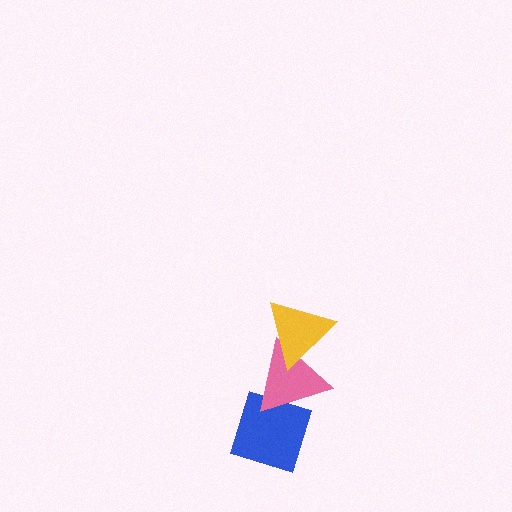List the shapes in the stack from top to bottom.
From top to bottom: the yellow triangle, the pink triangle, the blue diamond.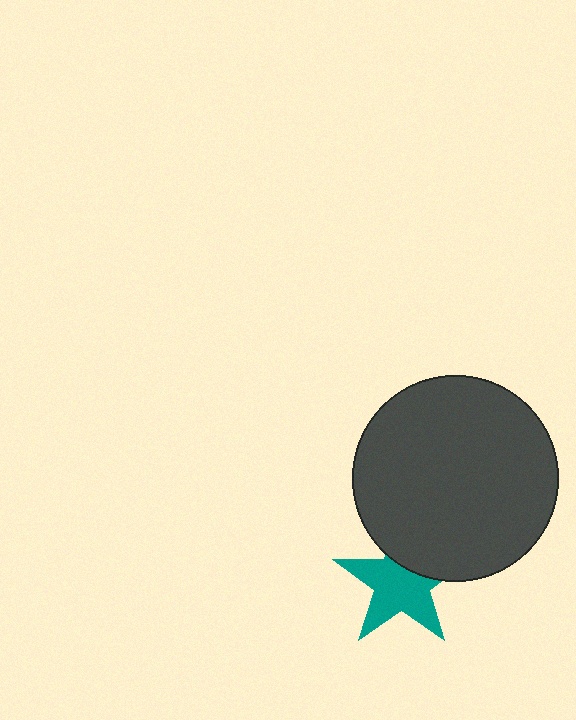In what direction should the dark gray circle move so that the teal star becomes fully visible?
The dark gray circle should move up. That is the shortest direction to clear the overlap and leave the teal star fully visible.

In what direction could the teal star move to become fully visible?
The teal star could move down. That would shift it out from behind the dark gray circle entirely.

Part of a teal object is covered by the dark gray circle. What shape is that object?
It is a star.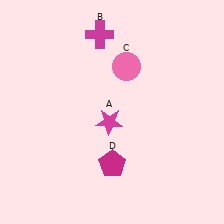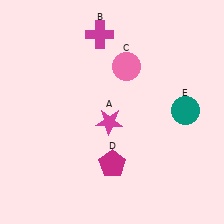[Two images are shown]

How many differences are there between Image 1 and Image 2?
There is 1 difference between the two images.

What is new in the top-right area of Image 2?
A teal circle (E) was added in the top-right area of Image 2.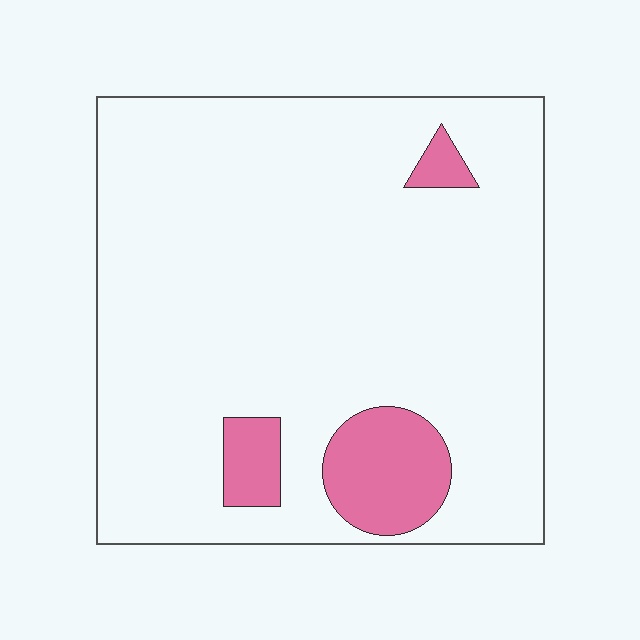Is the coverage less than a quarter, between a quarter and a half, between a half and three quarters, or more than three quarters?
Less than a quarter.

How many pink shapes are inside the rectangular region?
3.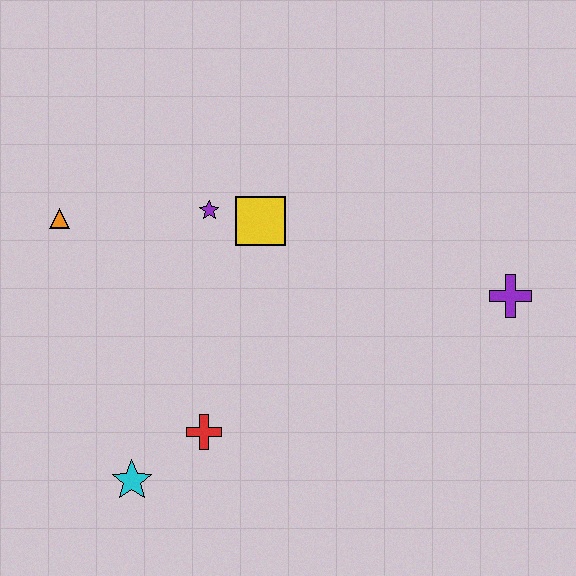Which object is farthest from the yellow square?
The cyan star is farthest from the yellow square.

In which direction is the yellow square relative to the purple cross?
The yellow square is to the left of the purple cross.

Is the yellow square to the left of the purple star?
No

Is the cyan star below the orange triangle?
Yes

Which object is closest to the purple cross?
The yellow square is closest to the purple cross.